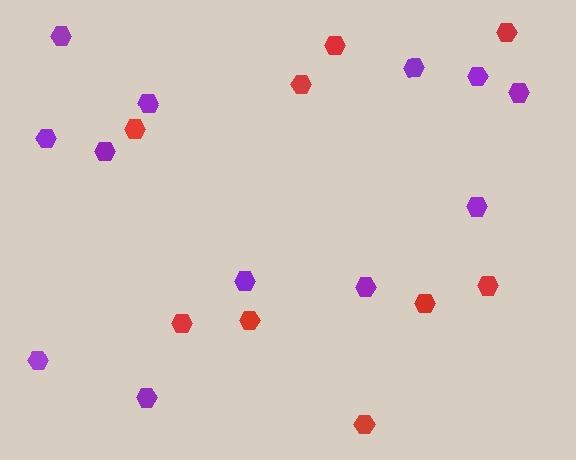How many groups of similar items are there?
There are 2 groups: one group of purple hexagons (12) and one group of red hexagons (9).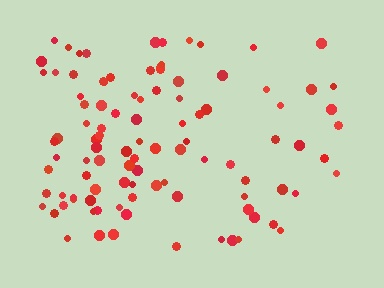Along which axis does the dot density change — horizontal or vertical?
Horizontal.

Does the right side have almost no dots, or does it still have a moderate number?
Still a moderate number, just noticeably fewer than the left.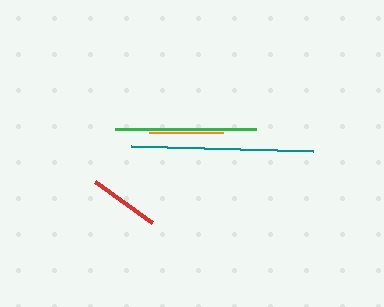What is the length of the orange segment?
The orange segment is approximately 75 pixels long.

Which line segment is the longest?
The teal line is the longest at approximately 182 pixels.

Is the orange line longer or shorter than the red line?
The orange line is longer than the red line.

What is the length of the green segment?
The green segment is approximately 142 pixels long.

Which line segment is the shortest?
The red line is the shortest at approximately 70 pixels.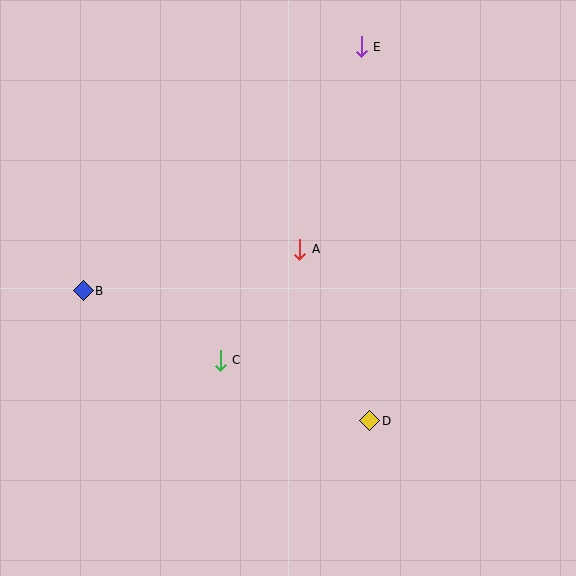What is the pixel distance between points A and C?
The distance between A and C is 137 pixels.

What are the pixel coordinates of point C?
Point C is at (220, 360).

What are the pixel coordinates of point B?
Point B is at (83, 291).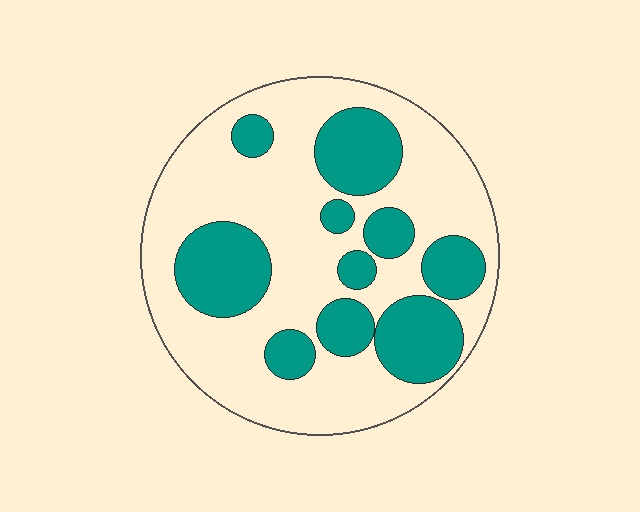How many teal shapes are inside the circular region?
10.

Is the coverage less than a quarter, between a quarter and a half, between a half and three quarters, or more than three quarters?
Between a quarter and a half.